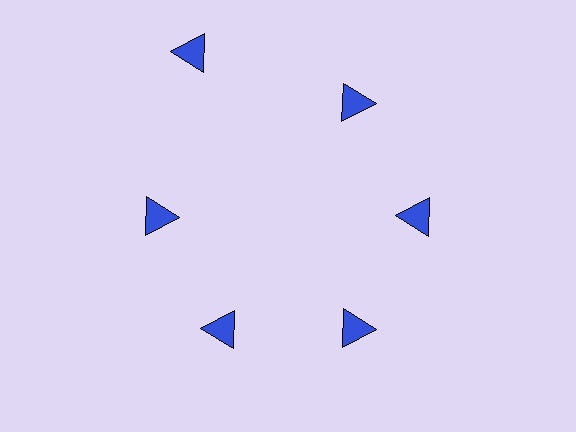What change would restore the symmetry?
The symmetry would be restored by moving it inward, back onto the ring so that all 6 triangles sit at equal angles and equal distance from the center.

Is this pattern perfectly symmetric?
No. The 6 blue triangles are arranged in a ring, but one element near the 11 o'clock position is pushed outward from the center, breaking the 6-fold rotational symmetry.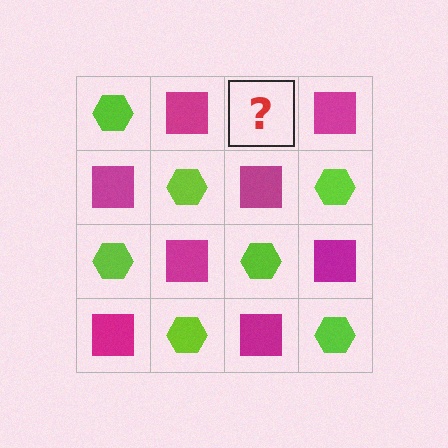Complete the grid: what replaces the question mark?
The question mark should be replaced with a lime hexagon.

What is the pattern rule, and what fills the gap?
The rule is that it alternates lime hexagon and magenta square in a checkerboard pattern. The gap should be filled with a lime hexagon.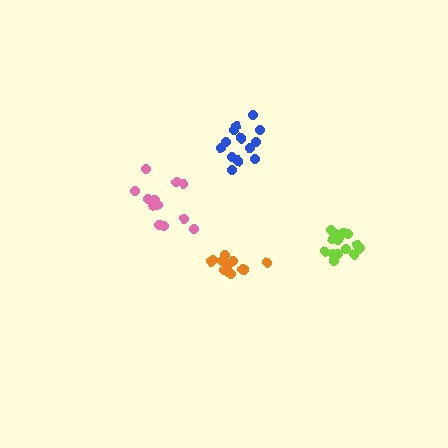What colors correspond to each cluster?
The clusters are colored: pink, blue, lime, orange.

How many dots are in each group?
Group 1: 13 dots, Group 2: 13 dots, Group 3: 16 dots, Group 4: 13 dots (55 total).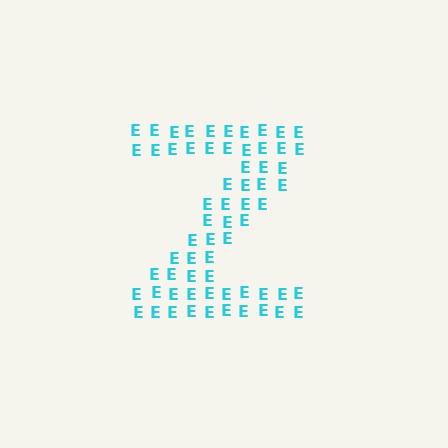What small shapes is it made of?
It is made of small letter E's.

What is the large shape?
The large shape is the letter Z.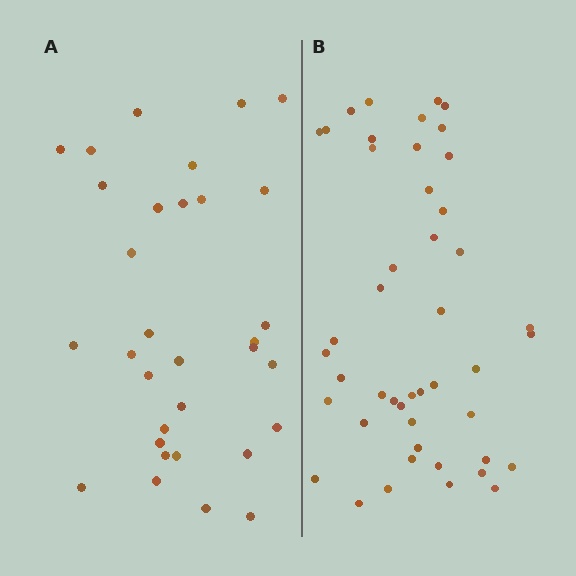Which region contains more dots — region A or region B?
Region B (the right region) has more dots.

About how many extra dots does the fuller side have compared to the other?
Region B has approximately 15 more dots than region A.